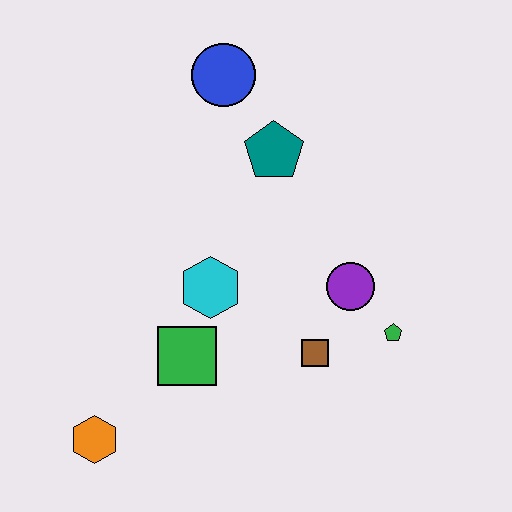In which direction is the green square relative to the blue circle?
The green square is below the blue circle.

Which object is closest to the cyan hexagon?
The green square is closest to the cyan hexagon.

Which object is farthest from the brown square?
The blue circle is farthest from the brown square.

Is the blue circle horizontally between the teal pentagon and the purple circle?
No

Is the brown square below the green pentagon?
Yes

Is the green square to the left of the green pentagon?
Yes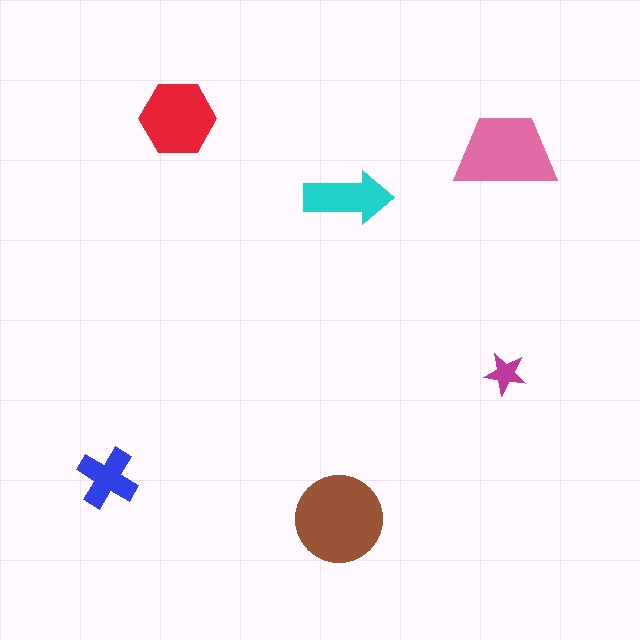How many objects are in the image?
There are 6 objects in the image.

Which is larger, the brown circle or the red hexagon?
The brown circle.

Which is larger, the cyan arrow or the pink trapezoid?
The pink trapezoid.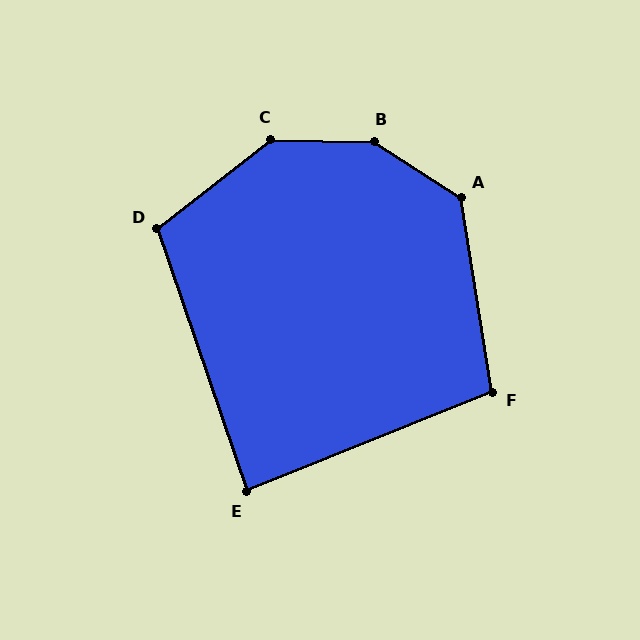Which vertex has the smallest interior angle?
E, at approximately 87 degrees.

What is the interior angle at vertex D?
Approximately 109 degrees (obtuse).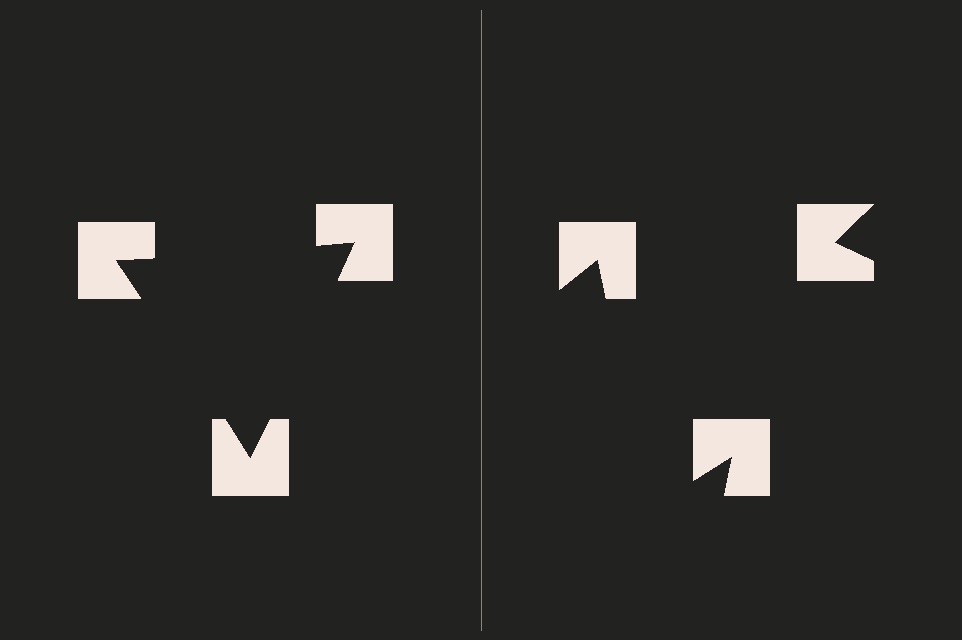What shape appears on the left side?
An illusory triangle.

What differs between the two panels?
The notched squares are positioned identically on both sides; only the wedge orientations differ. On the left they align to a triangle; on the right they are misaligned.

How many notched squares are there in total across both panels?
6 — 3 on each side.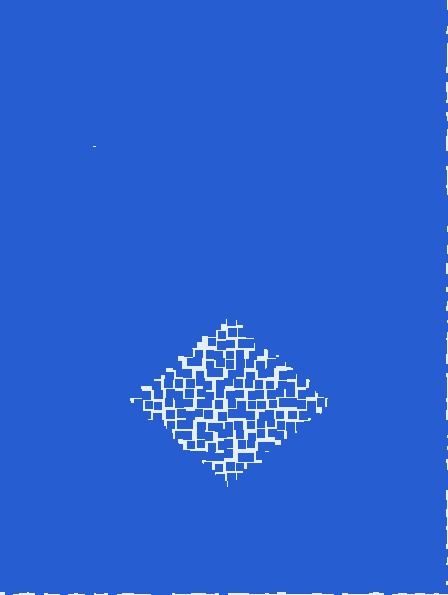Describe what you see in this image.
The image contains small blue elements arranged at two different densities. A diamond-shaped region is visible where the elements are less densely packed than the surrounding area.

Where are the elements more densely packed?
The elements are more densely packed outside the diamond boundary.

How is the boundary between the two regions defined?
The boundary is defined by a change in element density (approximately 2.8x ratio). All elements are the same color, size, and shape.